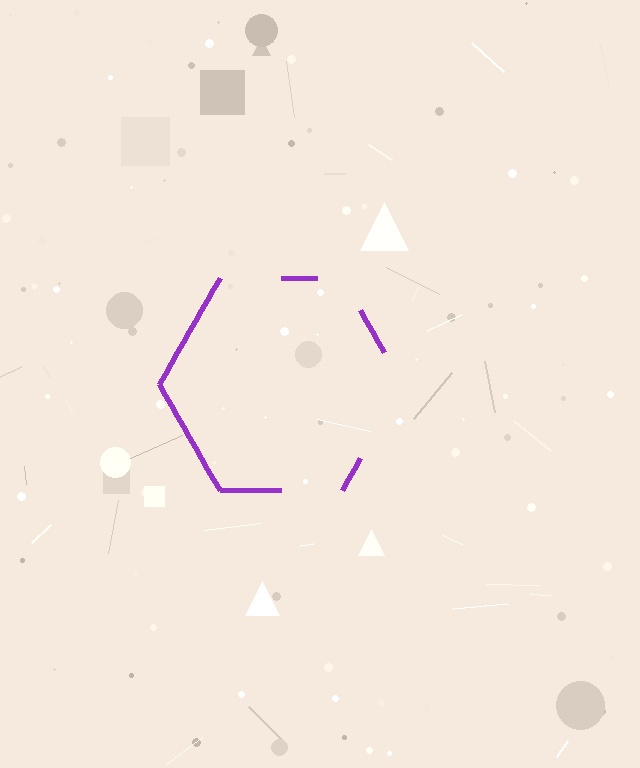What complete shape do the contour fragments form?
The contour fragments form a hexagon.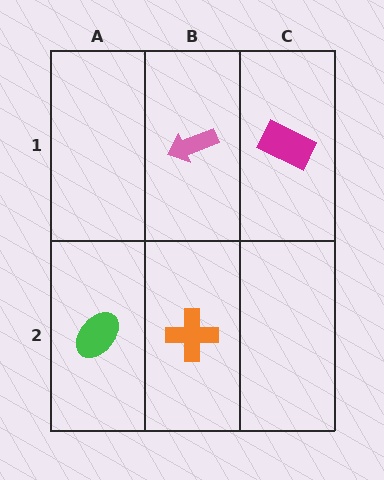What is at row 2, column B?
An orange cross.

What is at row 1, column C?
A magenta rectangle.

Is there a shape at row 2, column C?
No, that cell is empty.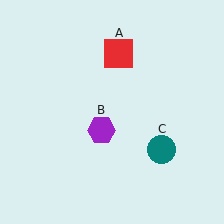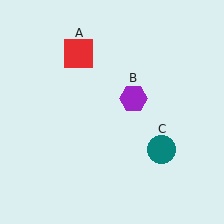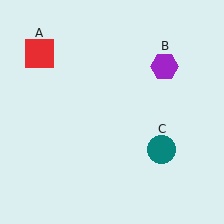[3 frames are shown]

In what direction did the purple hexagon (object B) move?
The purple hexagon (object B) moved up and to the right.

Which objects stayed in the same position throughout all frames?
Teal circle (object C) remained stationary.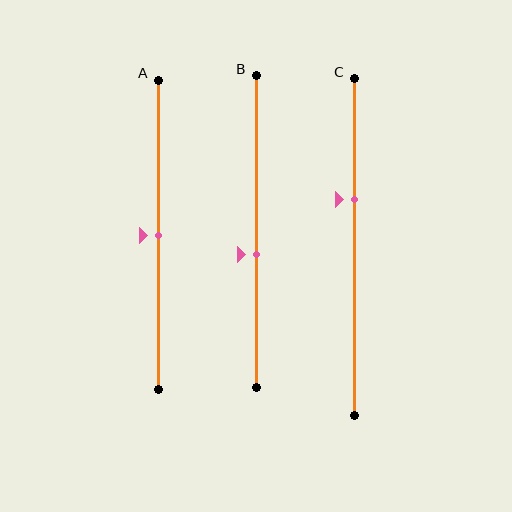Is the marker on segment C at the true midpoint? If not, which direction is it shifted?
No, the marker on segment C is shifted upward by about 14% of the segment length.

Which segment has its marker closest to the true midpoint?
Segment A has its marker closest to the true midpoint.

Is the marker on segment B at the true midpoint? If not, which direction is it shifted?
No, the marker on segment B is shifted downward by about 7% of the segment length.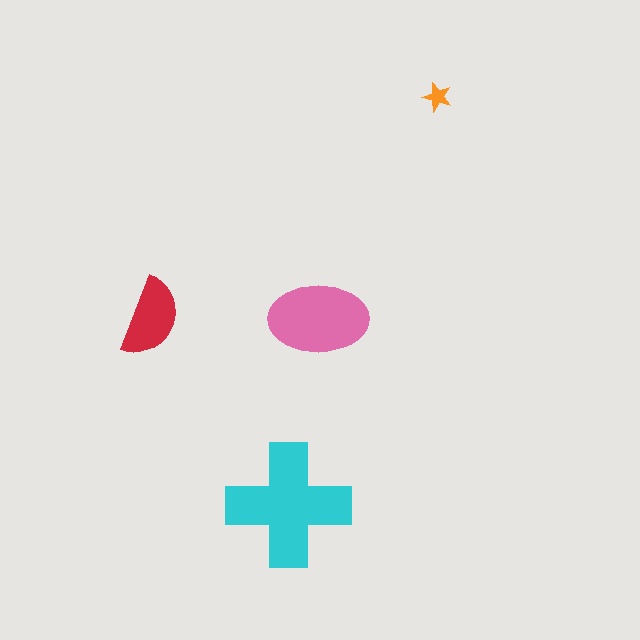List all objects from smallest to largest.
The orange star, the red semicircle, the pink ellipse, the cyan cross.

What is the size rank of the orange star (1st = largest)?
4th.